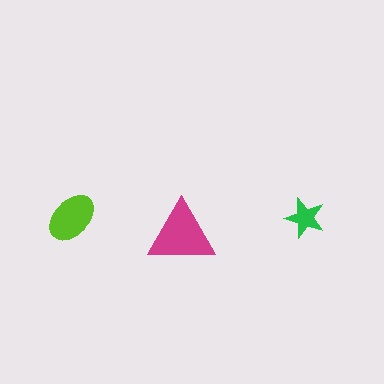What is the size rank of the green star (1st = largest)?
3rd.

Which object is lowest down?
The magenta triangle is bottommost.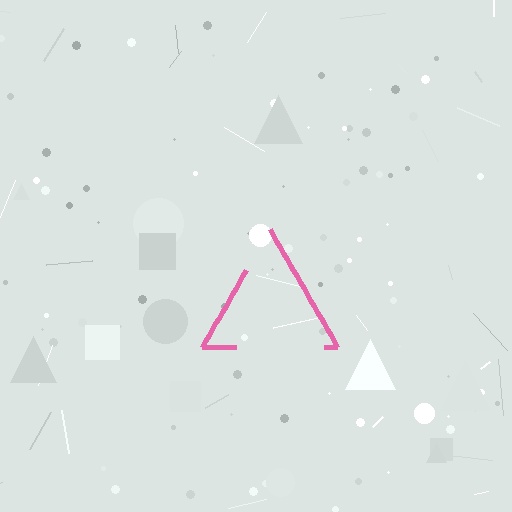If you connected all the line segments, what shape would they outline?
They would outline a triangle.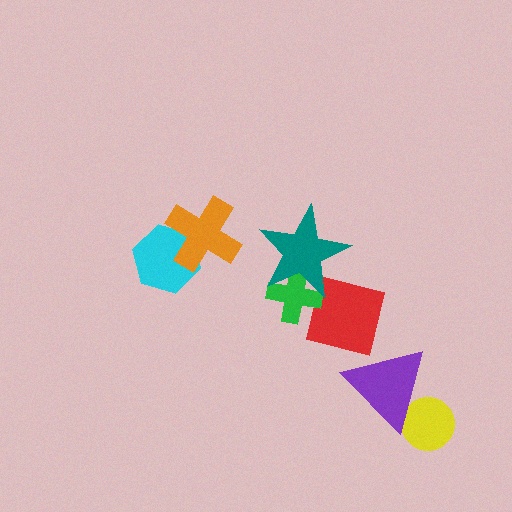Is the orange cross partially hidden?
No, no other shape covers it.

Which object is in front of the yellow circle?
The purple triangle is in front of the yellow circle.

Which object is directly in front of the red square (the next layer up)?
The green cross is directly in front of the red square.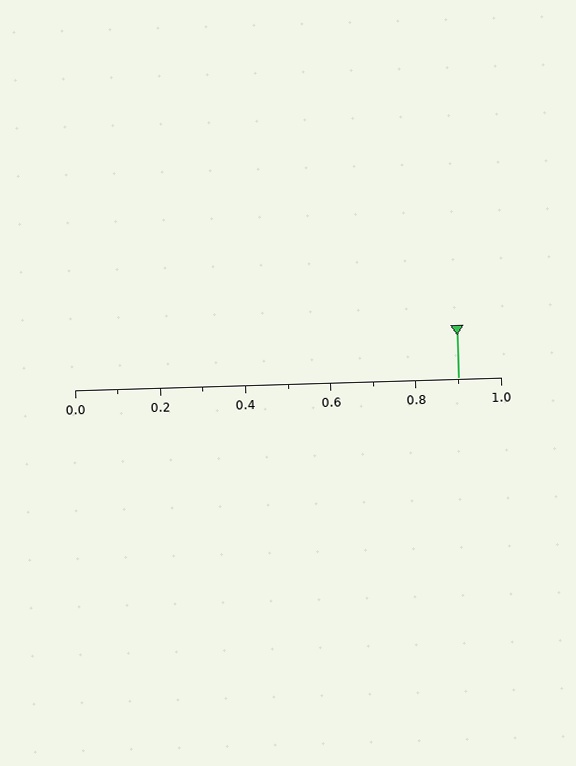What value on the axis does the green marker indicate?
The marker indicates approximately 0.9.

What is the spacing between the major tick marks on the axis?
The major ticks are spaced 0.2 apart.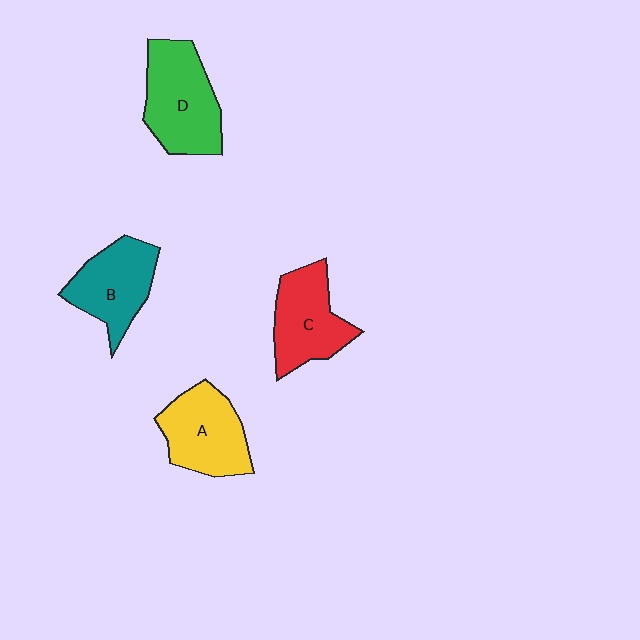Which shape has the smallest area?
Shape B (teal).